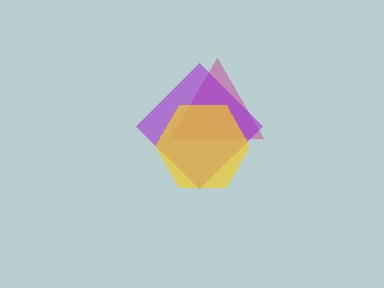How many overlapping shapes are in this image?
There are 3 overlapping shapes in the image.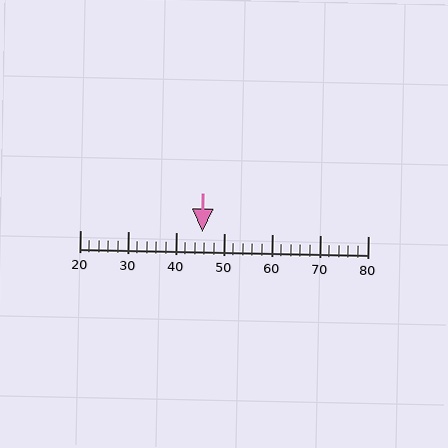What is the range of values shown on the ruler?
The ruler shows values from 20 to 80.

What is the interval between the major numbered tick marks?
The major tick marks are spaced 10 units apart.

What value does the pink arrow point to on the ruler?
The pink arrow points to approximately 46.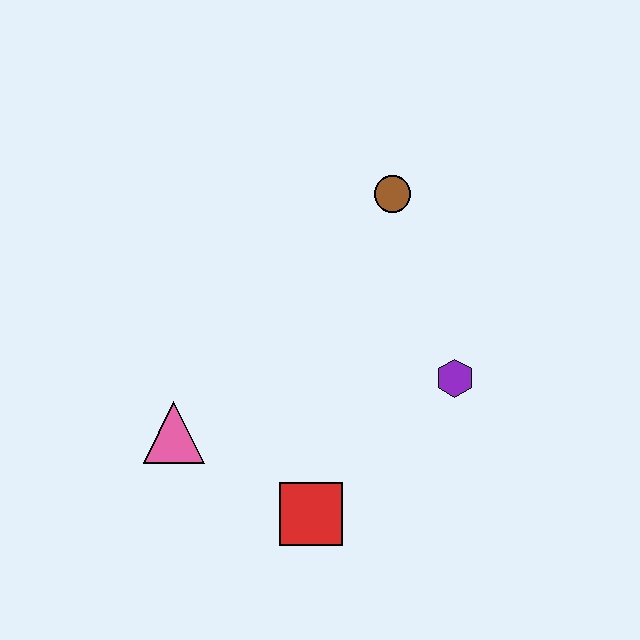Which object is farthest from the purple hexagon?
The pink triangle is farthest from the purple hexagon.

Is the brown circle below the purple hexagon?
No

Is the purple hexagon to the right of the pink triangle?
Yes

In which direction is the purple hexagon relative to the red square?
The purple hexagon is to the right of the red square.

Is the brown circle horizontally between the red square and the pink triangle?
No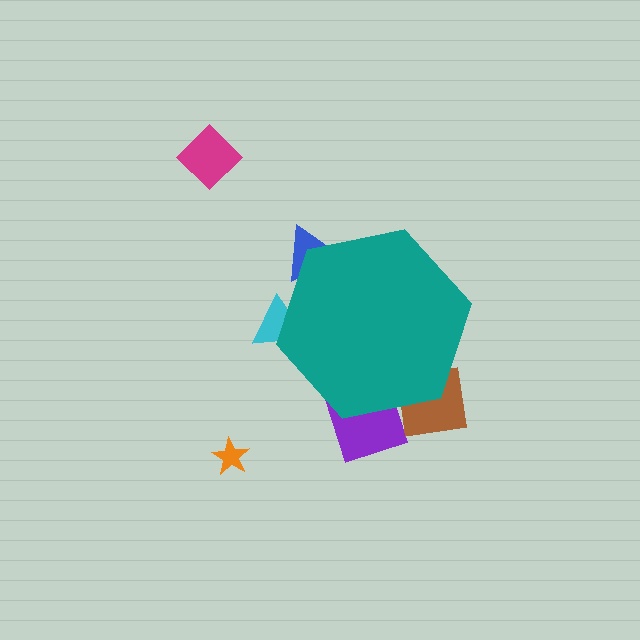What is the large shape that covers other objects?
A teal hexagon.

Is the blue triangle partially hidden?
Yes, the blue triangle is partially hidden behind the teal hexagon.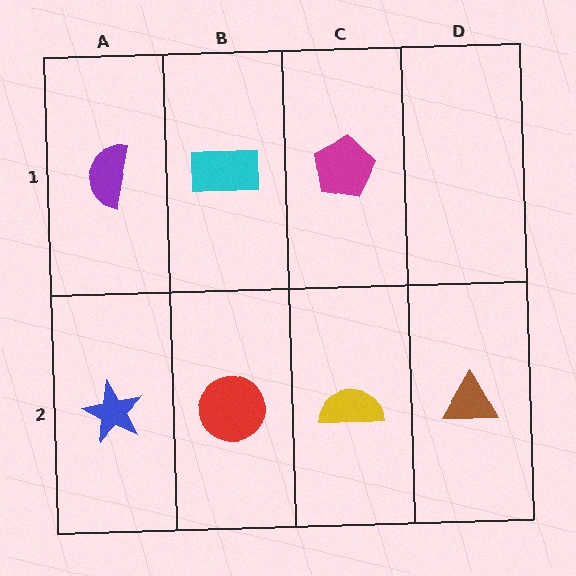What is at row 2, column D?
A brown triangle.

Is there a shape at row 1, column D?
No, that cell is empty.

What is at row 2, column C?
A yellow semicircle.